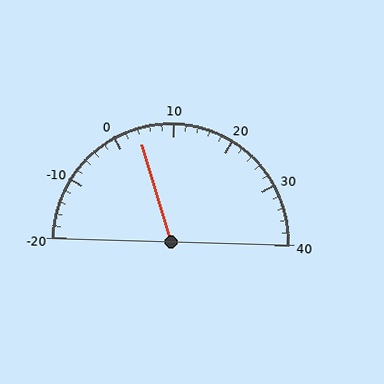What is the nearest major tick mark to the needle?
The nearest major tick mark is 0.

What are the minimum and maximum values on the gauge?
The gauge ranges from -20 to 40.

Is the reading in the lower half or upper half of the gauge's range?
The reading is in the lower half of the range (-20 to 40).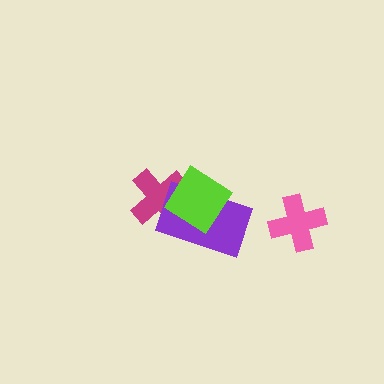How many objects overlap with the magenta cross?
2 objects overlap with the magenta cross.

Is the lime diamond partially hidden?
No, no other shape covers it.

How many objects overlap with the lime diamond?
2 objects overlap with the lime diamond.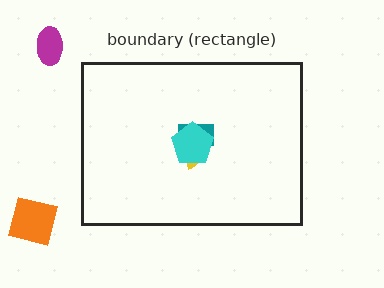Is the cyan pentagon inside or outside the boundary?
Inside.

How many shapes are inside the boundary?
3 inside, 2 outside.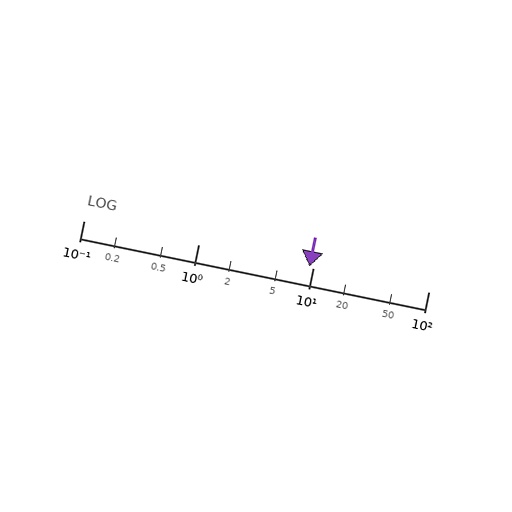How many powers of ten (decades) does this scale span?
The scale spans 3 decades, from 0.1 to 100.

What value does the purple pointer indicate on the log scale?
The pointer indicates approximately 9.3.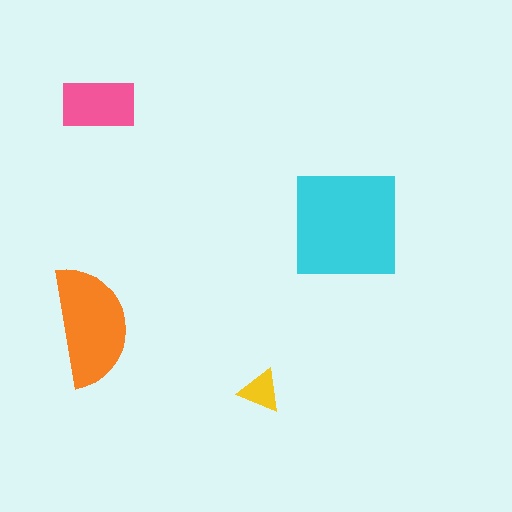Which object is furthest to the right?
The cyan square is rightmost.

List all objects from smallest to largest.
The yellow triangle, the pink rectangle, the orange semicircle, the cyan square.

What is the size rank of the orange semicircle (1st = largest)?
2nd.